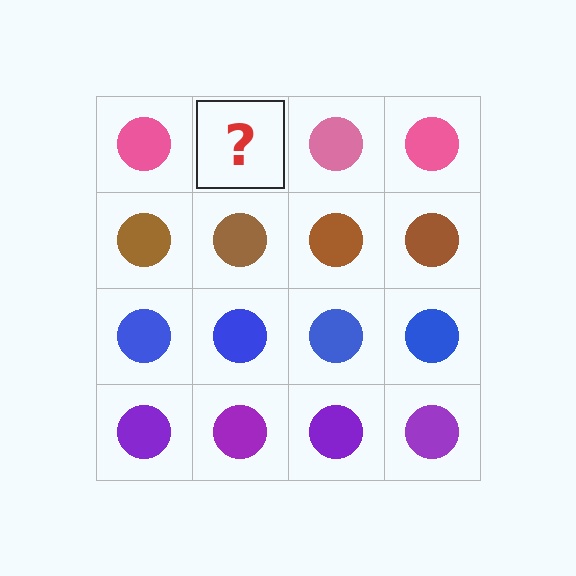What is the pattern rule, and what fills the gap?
The rule is that each row has a consistent color. The gap should be filled with a pink circle.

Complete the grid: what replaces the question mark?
The question mark should be replaced with a pink circle.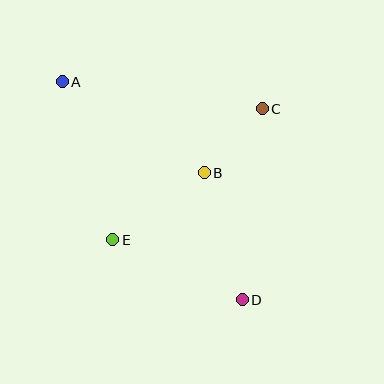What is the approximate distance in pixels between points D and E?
The distance between D and E is approximately 143 pixels.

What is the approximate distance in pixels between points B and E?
The distance between B and E is approximately 113 pixels.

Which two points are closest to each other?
Points B and C are closest to each other.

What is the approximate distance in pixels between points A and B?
The distance between A and B is approximately 168 pixels.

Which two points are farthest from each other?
Points A and D are farthest from each other.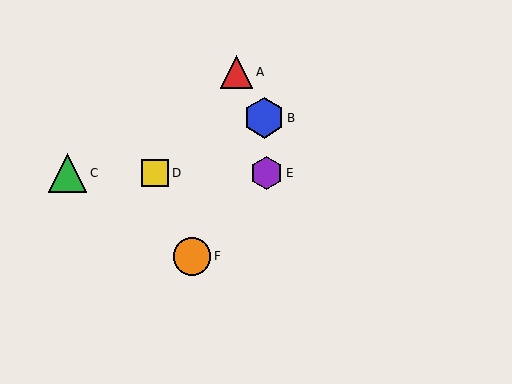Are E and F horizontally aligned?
No, E is at y≈173 and F is at y≈256.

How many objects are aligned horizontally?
3 objects (C, D, E) are aligned horizontally.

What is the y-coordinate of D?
Object D is at y≈173.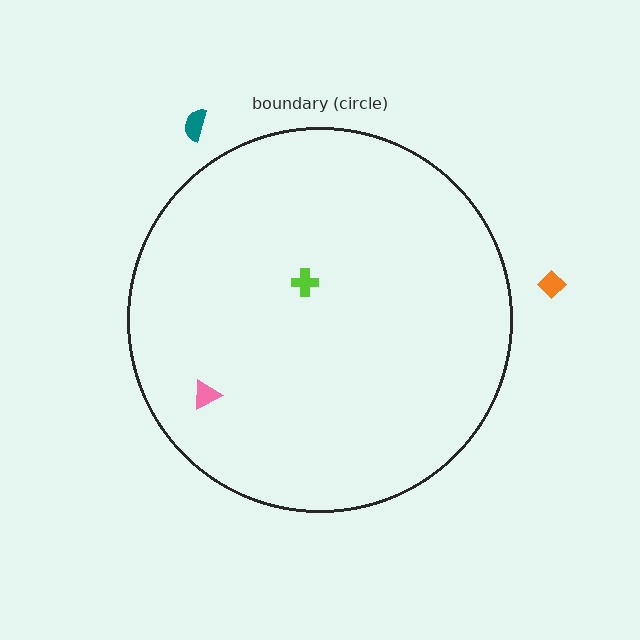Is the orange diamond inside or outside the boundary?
Outside.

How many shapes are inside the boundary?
2 inside, 2 outside.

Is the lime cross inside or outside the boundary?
Inside.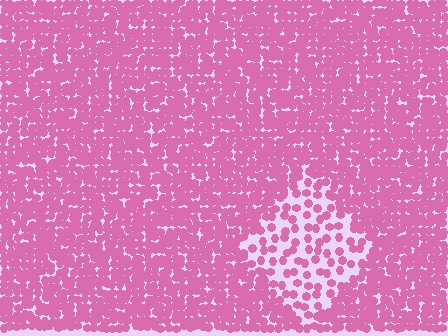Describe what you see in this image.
The image contains small pink elements arranged at two different densities. A diamond-shaped region is visible where the elements are less densely packed than the surrounding area.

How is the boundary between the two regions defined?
The boundary is defined by a change in element density (approximately 2.6x ratio). All elements are the same color, size, and shape.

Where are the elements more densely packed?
The elements are more densely packed outside the diamond boundary.